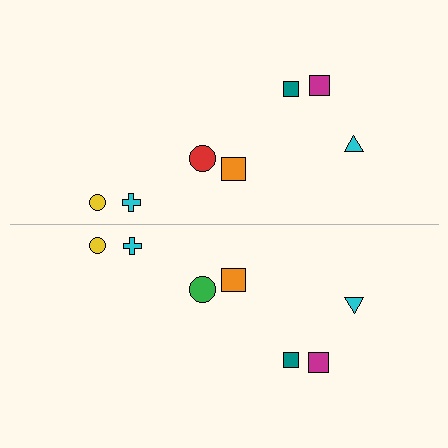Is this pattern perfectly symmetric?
No, the pattern is not perfectly symmetric. The green circle on the bottom side breaks the symmetry — its mirror counterpart is red.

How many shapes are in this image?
There are 14 shapes in this image.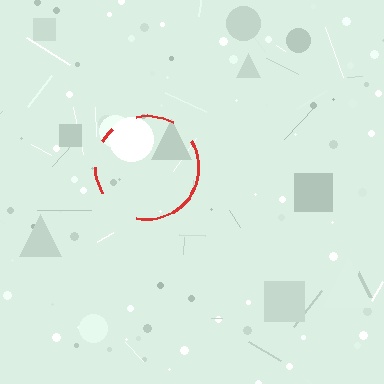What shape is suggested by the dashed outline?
The dashed outline suggests a circle.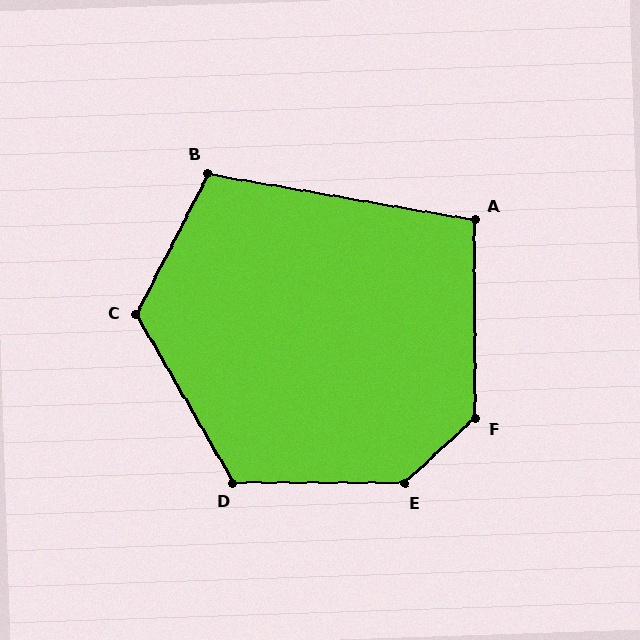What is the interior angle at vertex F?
Approximately 132 degrees (obtuse).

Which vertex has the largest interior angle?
E, at approximately 137 degrees.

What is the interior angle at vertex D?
Approximately 120 degrees (obtuse).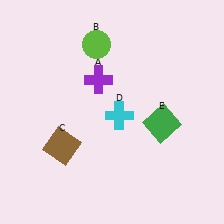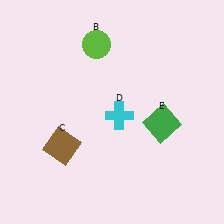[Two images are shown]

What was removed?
The purple cross (A) was removed in Image 2.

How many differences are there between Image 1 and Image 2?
There is 1 difference between the two images.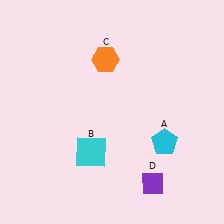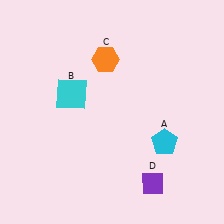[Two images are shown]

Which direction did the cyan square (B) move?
The cyan square (B) moved up.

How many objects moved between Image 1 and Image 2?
1 object moved between the two images.